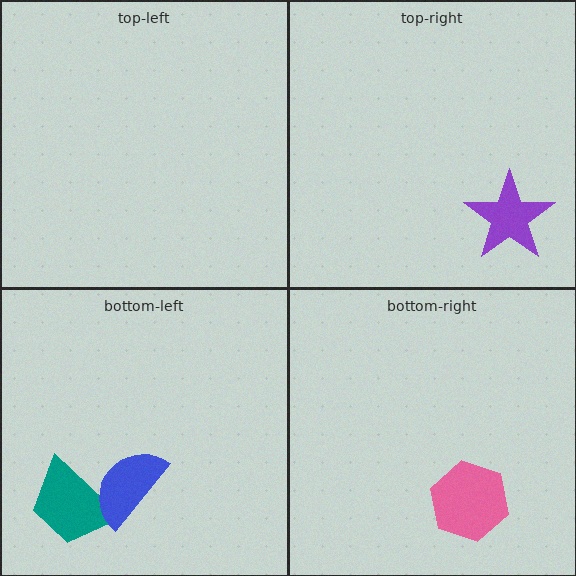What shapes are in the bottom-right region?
The pink hexagon.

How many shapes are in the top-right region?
1.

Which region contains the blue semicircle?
The bottom-left region.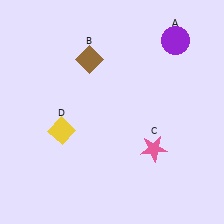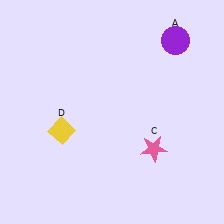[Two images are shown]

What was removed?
The brown diamond (B) was removed in Image 2.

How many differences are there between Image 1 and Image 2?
There is 1 difference between the two images.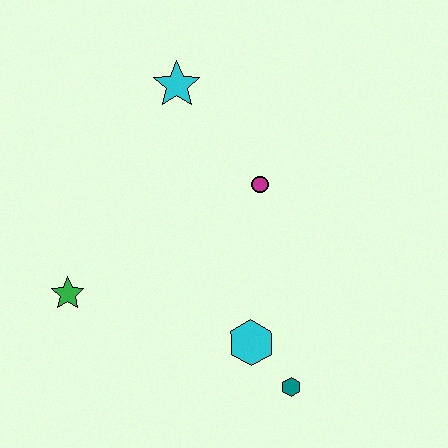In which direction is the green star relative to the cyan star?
The green star is below the cyan star.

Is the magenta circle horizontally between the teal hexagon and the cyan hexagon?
Yes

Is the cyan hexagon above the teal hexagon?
Yes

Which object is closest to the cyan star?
The magenta circle is closest to the cyan star.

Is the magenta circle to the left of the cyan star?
No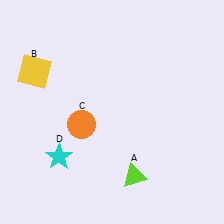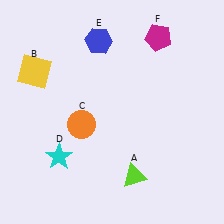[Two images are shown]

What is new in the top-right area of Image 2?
A magenta pentagon (F) was added in the top-right area of Image 2.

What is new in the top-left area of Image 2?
A blue hexagon (E) was added in the top-left area of Image 2.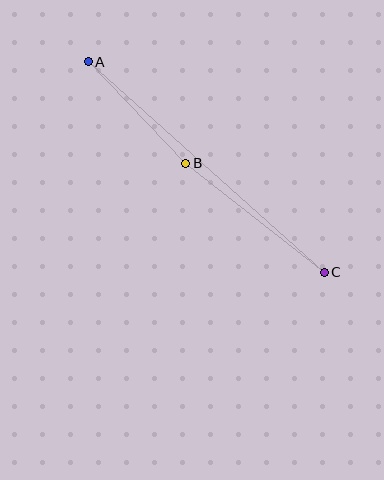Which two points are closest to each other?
Points A and B are closest to each other.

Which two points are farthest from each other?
Points A and C are farthest from each other.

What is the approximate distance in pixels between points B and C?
The distance between B and C is approximately 177 pixels.